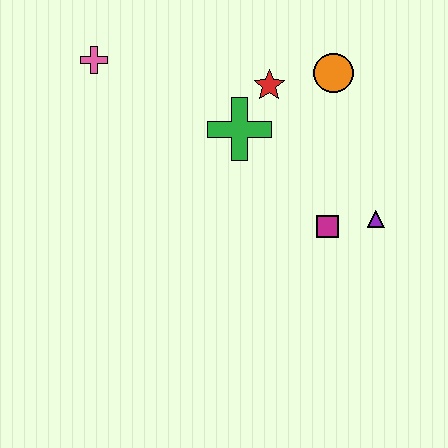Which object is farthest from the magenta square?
The pink cross is farthest from the magenta square.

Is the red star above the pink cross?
No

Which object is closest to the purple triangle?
The magenta square is closest to the purple triangle.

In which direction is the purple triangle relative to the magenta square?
The purple triangle is to the right of the magenta square.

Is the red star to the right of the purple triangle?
No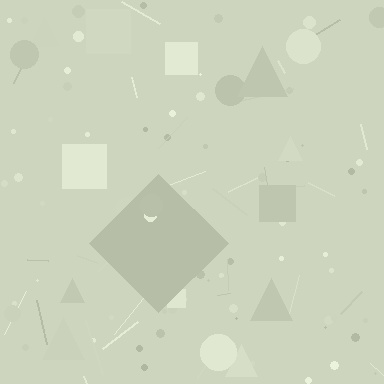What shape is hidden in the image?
A diamond is hidden in the image.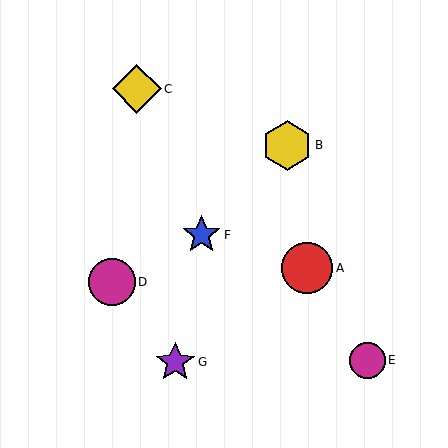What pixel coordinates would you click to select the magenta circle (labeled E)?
Click at (368, 360) to select the magenta circle E.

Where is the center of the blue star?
The center of the blue star is at (202, 235).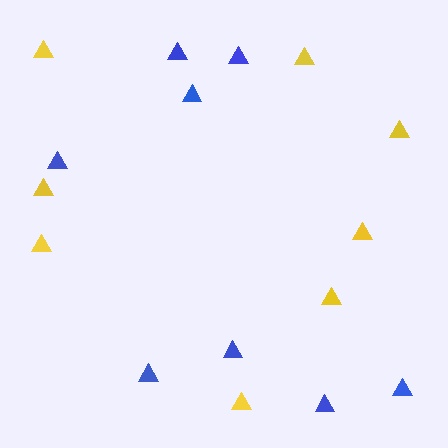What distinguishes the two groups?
There are 2 groups: one group of blue triangles (8) and one group of yellow triangles (8).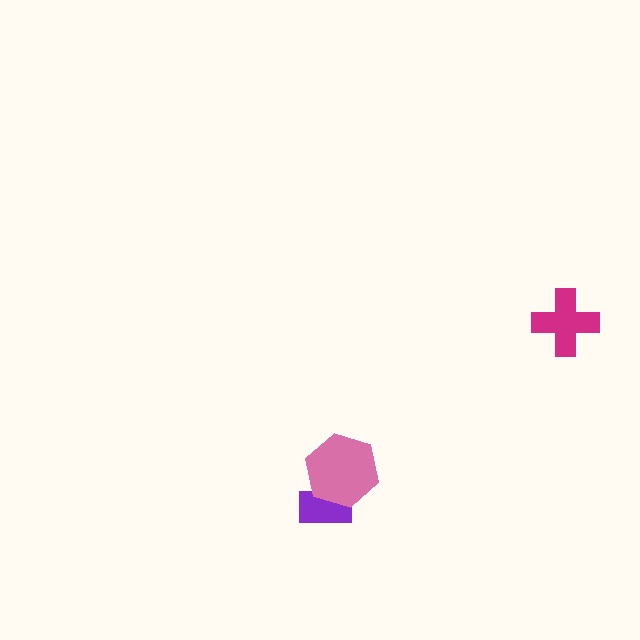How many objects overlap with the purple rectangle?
1 object overlaps with the purple rectangle.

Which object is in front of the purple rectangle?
The pink hexagon is in front of the purple rectangle.